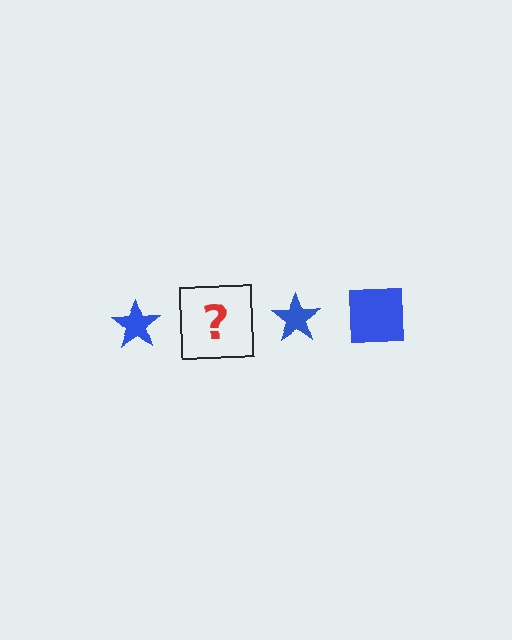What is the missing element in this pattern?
The missing element is a blue square.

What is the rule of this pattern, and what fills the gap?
The rule is that the pattern cycles through star, square shapes in blue. The gap should be filled with a blue square.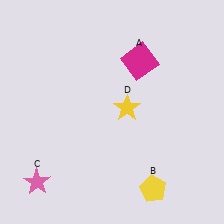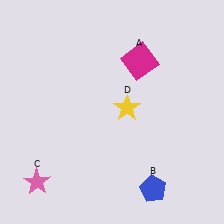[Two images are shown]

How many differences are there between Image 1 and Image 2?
There is 1 difference between the two images.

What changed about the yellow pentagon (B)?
In Image 1, B is yellow. In Image 2, it changed to blue.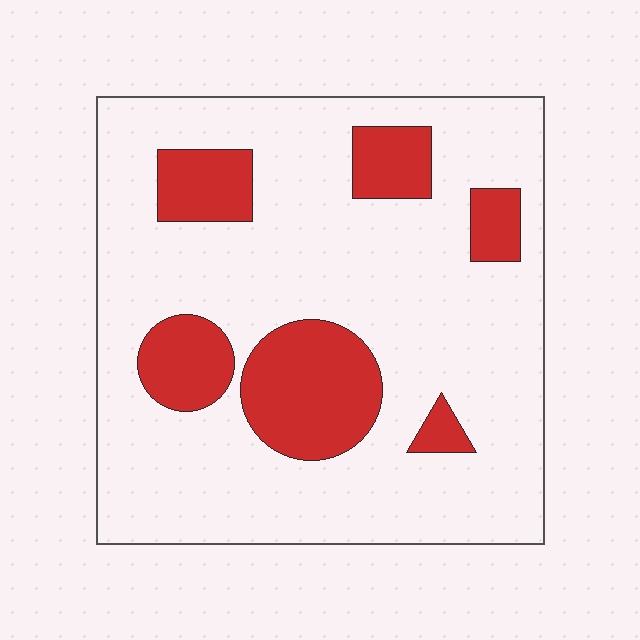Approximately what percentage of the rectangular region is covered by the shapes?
Approximately 20%.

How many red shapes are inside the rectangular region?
6.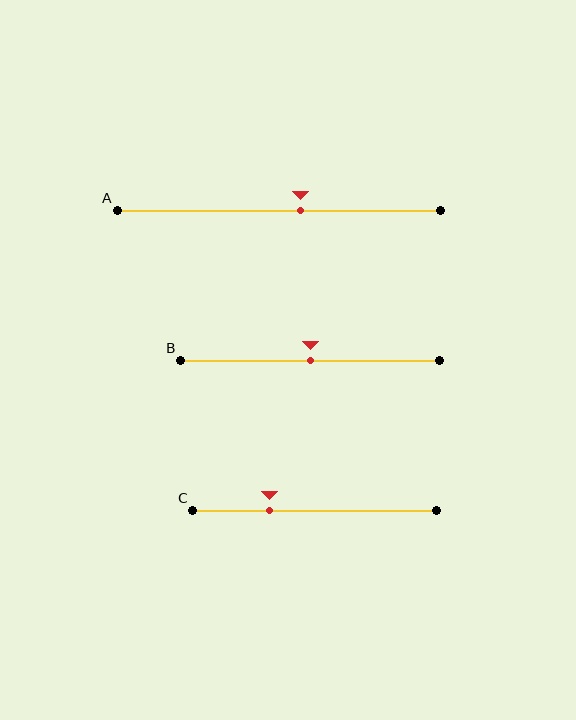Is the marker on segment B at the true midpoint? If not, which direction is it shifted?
Yes, the marker on segment B is at the true midpoint.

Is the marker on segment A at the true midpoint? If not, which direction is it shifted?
No, the marker on segment A is shifted to the right by about 7% of the segment length.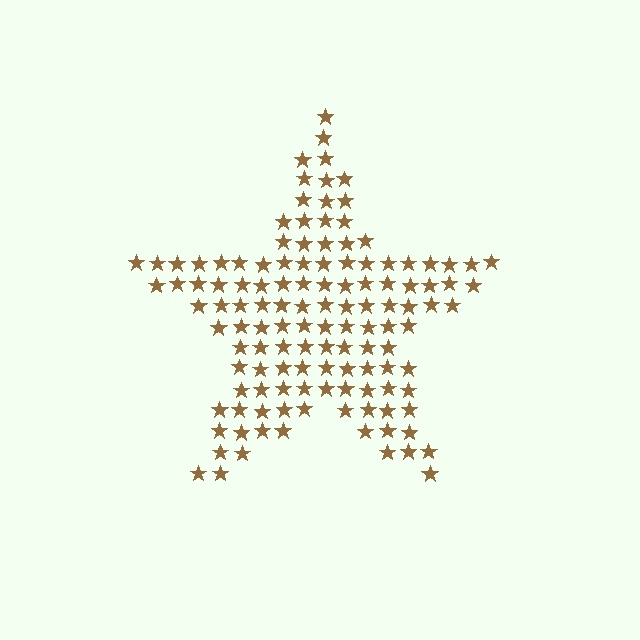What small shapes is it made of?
It is made of small stars.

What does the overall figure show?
The overall figure shows a star.